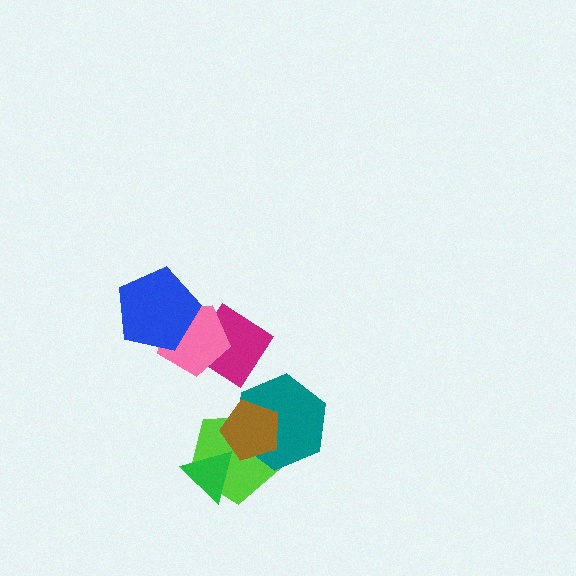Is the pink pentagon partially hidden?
Yes, it is partially covered by another shape.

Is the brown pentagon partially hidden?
No, no other shape covers it.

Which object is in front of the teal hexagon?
The brown pentagon is in front of the teal hexagon.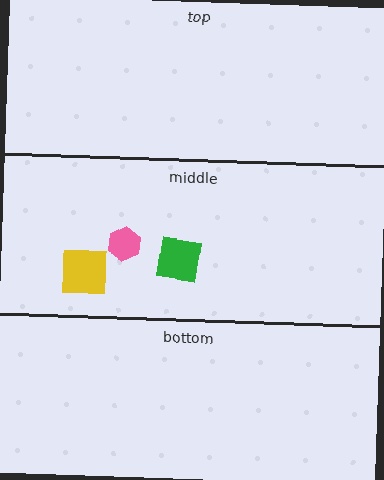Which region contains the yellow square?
The middle region.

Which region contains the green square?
The middle region.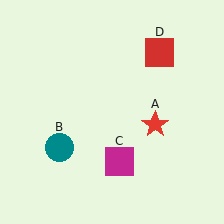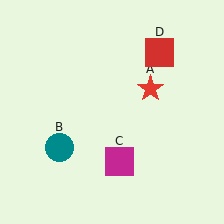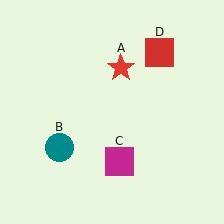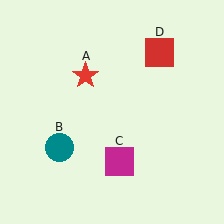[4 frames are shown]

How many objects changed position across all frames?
1 object changed position: red star (object A).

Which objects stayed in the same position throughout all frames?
Teal circle (object B) and magenta square (object C) and red square (object D) remained stationary.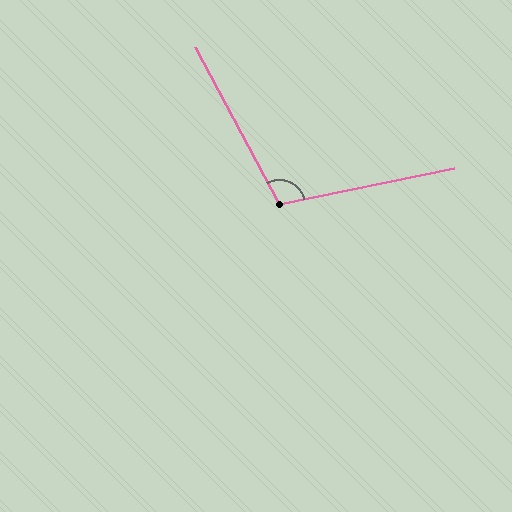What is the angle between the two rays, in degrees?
Approximately 106 degrees.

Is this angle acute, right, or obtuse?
It is obtuse.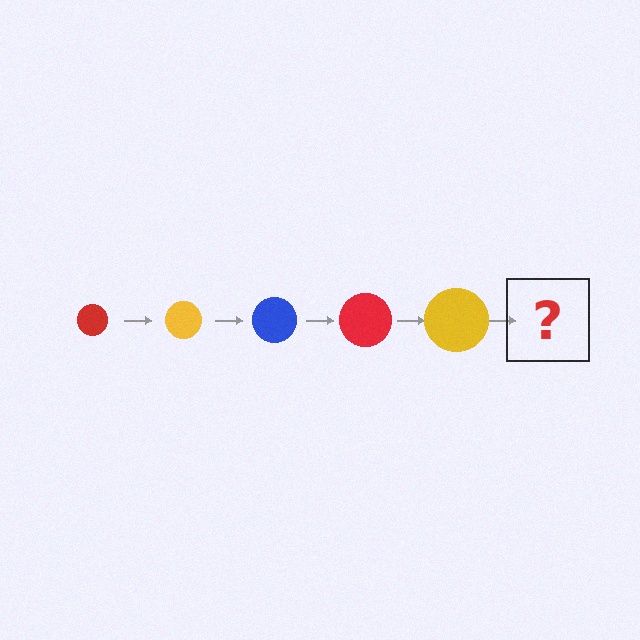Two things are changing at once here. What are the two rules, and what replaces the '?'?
The two rules are that the circle grows larger each step and the color cycles through red, yellow, and blue. The '?' should be a blue circle, larger than the previous one.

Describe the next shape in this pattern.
It should be a blue circle, larger than the previous one.